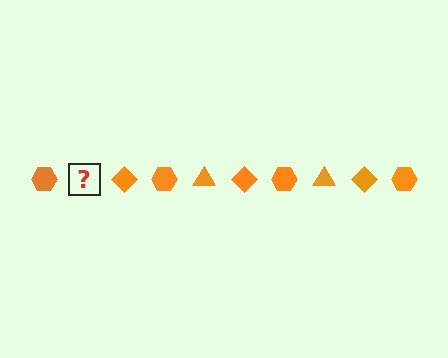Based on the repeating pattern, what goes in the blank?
The blank should be an orange triangle.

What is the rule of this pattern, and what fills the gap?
The rule is that the pattern cycles through hexagon, triangle, diamond shapes in orange. The gap should be filled with an orange triangle.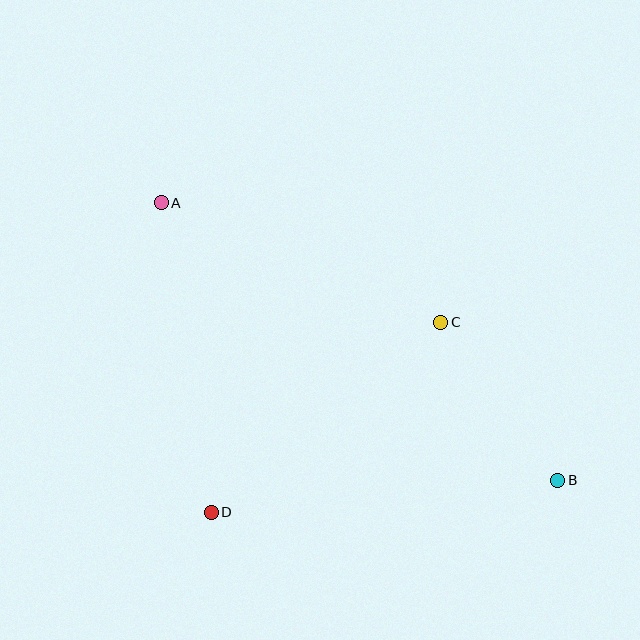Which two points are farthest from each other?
Points A and B are farthest from each other.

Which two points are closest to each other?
Points B and C are closest to each other.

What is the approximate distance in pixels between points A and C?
The distance between A and C is approximately 303 pixels.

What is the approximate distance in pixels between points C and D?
The distance between C and D is approximately 298 pixels.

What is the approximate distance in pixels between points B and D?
The distance between B and D is approximately 348 pixels.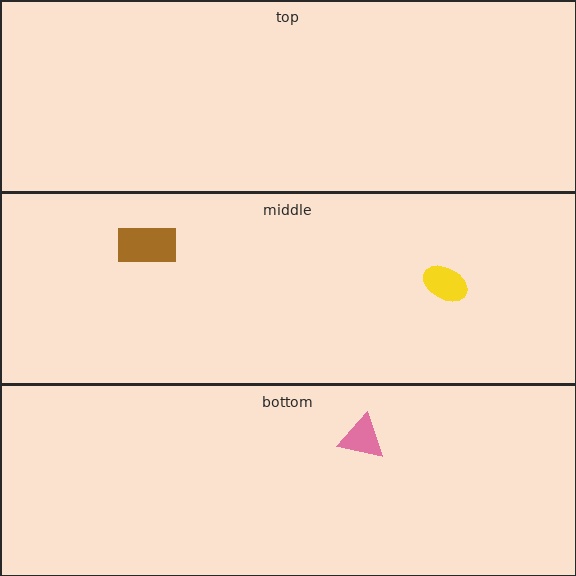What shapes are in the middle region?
The brown rectangle, the yellow ellipse.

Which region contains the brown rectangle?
The middle region.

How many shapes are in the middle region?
2.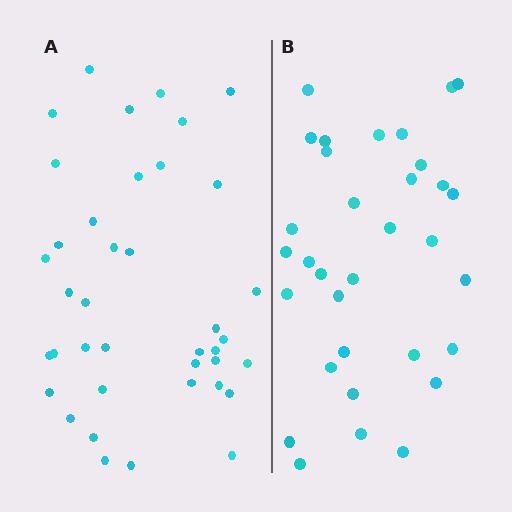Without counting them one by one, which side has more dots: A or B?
Region A (the left region) has more dots.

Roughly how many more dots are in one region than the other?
Region A has about 6 more dots than region B.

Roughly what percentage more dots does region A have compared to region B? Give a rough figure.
About 20% more.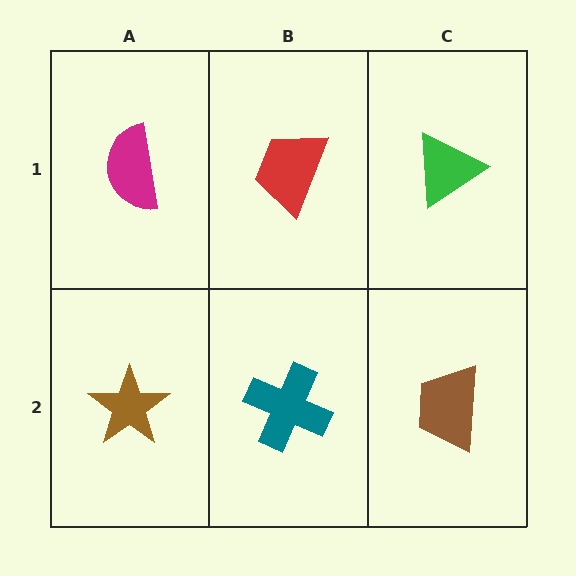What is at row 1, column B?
A red trapezoid.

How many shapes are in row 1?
3 shapes.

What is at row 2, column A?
A brown star.